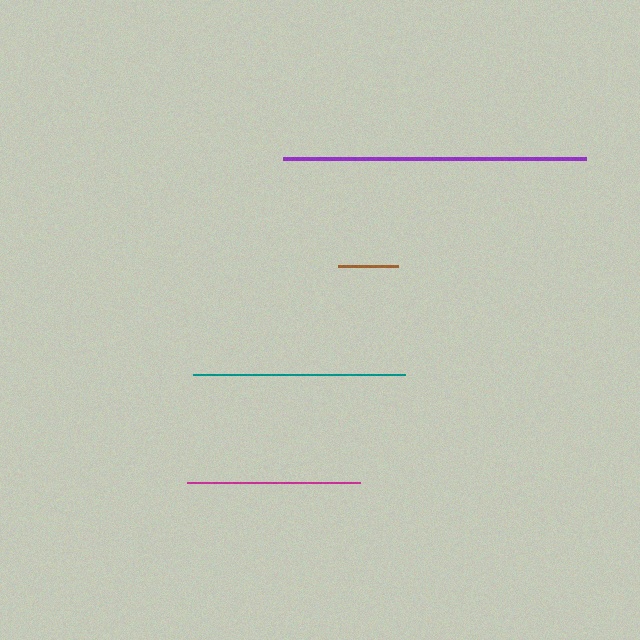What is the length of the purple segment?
The purple segment is approximately 303 pixels long.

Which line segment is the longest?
The purple line is the longest at approximately 303 pixels.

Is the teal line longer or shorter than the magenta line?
The teal line is longer than the magenta line.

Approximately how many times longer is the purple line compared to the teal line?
The purple line is approximately 1.4 times the length of the teal line.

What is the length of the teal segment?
The teal segment is approximately 212 pixels long.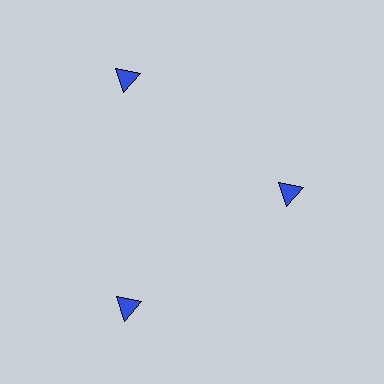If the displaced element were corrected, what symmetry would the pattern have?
It would have 3-fold rotational symmetry — the pattern would map onto itself every 120 degrees.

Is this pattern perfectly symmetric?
No. The 3 blue triangles are arranged in a ring, but one element near the 3 o'clock position is pulled inward toward the center, breaking the 3-fold rotational symmetry.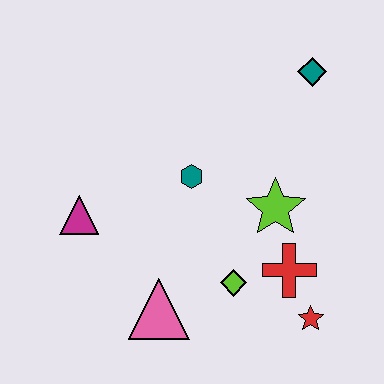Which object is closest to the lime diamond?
The red cross is closest to the lime diamond.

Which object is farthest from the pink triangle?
The teal diamond is farthest from the pink triangle.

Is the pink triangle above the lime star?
No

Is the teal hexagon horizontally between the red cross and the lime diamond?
No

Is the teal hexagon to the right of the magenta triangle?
Yes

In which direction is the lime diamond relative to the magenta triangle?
The lime diamond is to the right of the magenta triangle.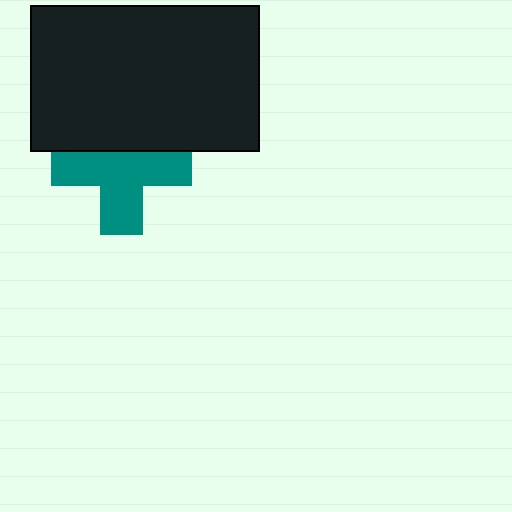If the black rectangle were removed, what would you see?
You would see the complete teal cross.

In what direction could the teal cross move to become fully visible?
The teal cross could move down. That would shift it out from behind the black rectangle entirely.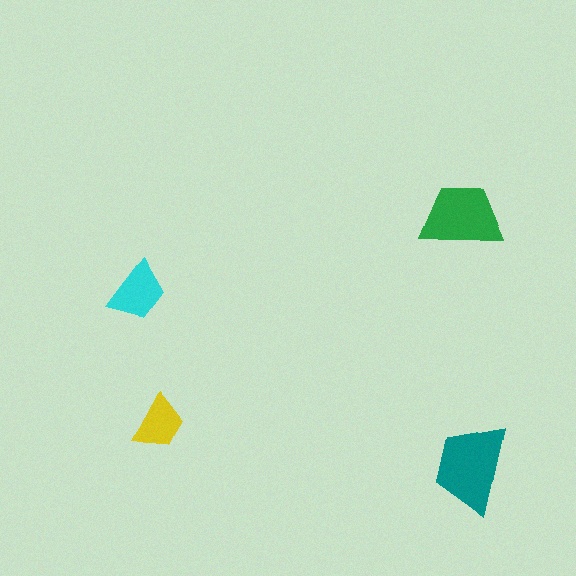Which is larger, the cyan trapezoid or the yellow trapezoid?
The cyan one.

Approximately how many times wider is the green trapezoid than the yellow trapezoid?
About 1.5 times wider.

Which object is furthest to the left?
The cyan trapezoid is leftmost.